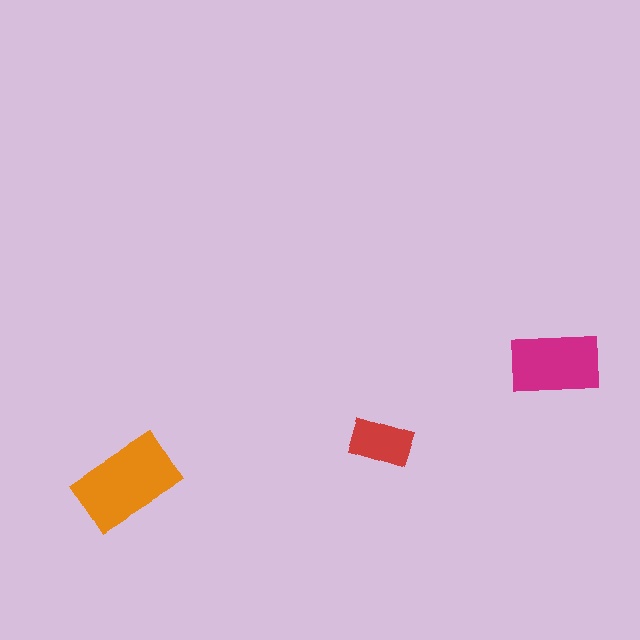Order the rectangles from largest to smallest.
the orange one, the magenta one, the red one.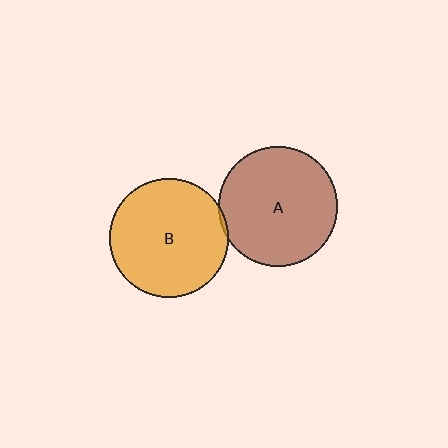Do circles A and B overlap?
Yes.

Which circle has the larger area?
Circle A (brown).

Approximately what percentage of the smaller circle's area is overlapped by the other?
Approximately 5%.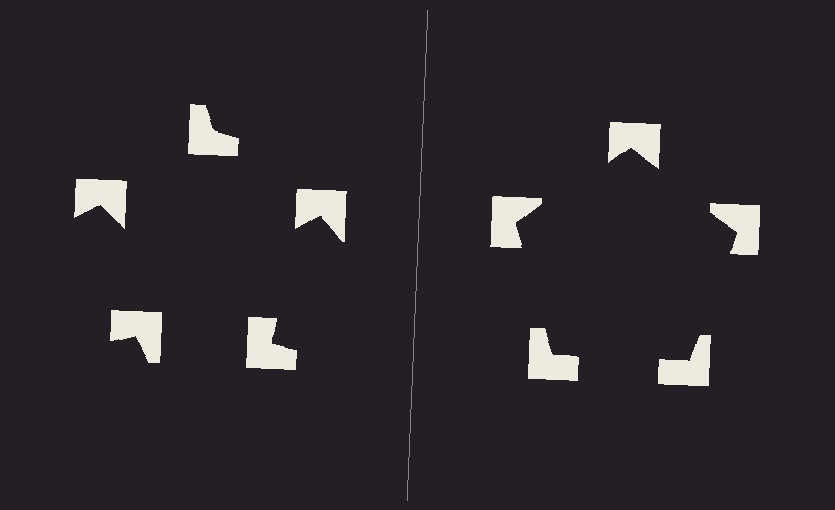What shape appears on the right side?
An illusory pentagon.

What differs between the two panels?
The notched squares are positioned identically on both sides; only the wedge orientations differ. On the right they align to a pentagon; on the left they are misaligned.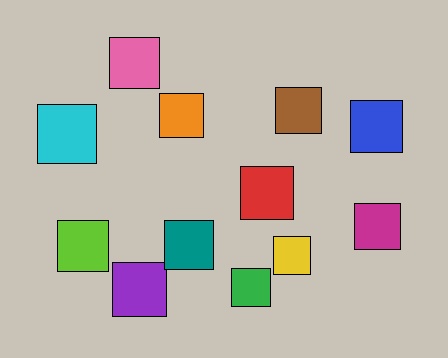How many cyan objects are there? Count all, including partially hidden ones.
There is 1 cyan object.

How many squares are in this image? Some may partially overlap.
There are 12 squares.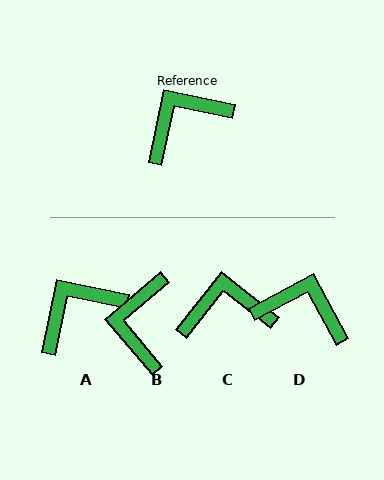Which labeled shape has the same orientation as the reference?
A.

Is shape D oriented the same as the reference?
No, it is off by about 50 degrees.